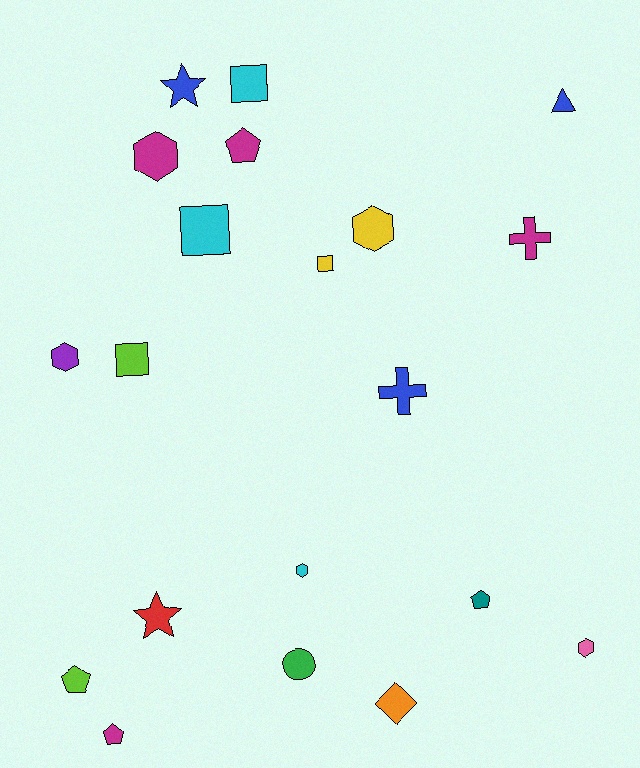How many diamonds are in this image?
There is 1 diamond.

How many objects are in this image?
There are 20 objects.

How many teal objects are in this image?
There is 1 teal object.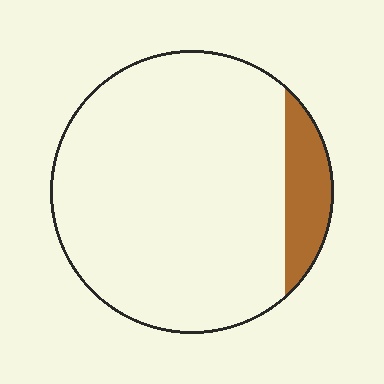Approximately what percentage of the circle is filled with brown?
Approximately 10%.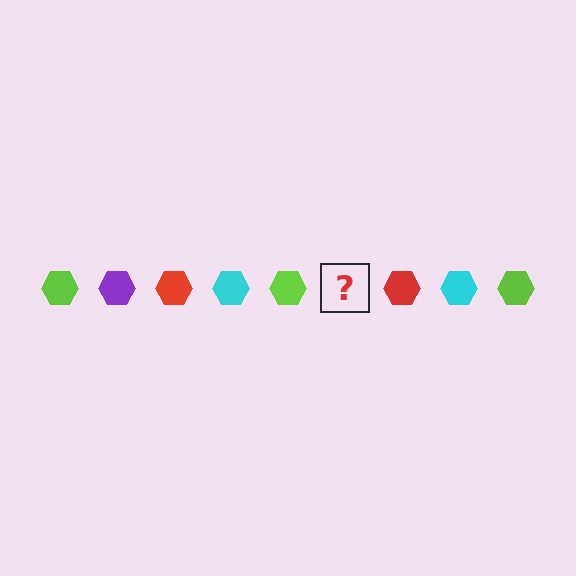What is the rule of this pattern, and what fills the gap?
The rule is that the pattern cycles through lime, purple, red, cyan hexagons. The gap should be filled with a purple hexagon.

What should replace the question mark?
The question mark should be replaced with a purple hexagon.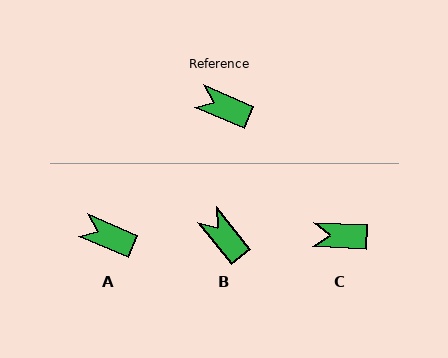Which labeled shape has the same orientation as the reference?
A.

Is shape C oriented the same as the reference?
No, it is off by about 20 degrees.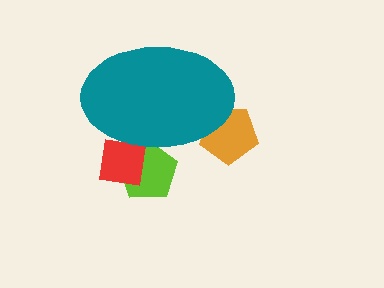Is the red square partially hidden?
Yes, the red square is partially hidden behind the teal ellipse.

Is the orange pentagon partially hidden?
Yes, the orange pentagon is partially hidden behind the teal ellipse.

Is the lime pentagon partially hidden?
Yes, the lime pentagon is partially hidden behind the teal ellipse.